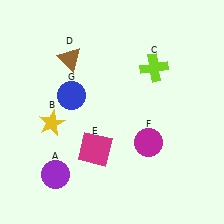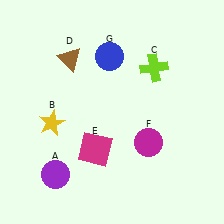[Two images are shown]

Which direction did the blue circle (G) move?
The blue circle (G) moved up.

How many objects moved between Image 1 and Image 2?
1 object moved between the two images.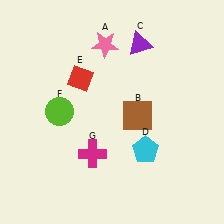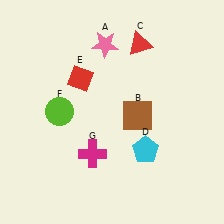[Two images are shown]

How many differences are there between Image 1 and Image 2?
There is 1 difference between the two images.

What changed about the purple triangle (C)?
In Image 1, C is purple. In Image 2, it changed to red.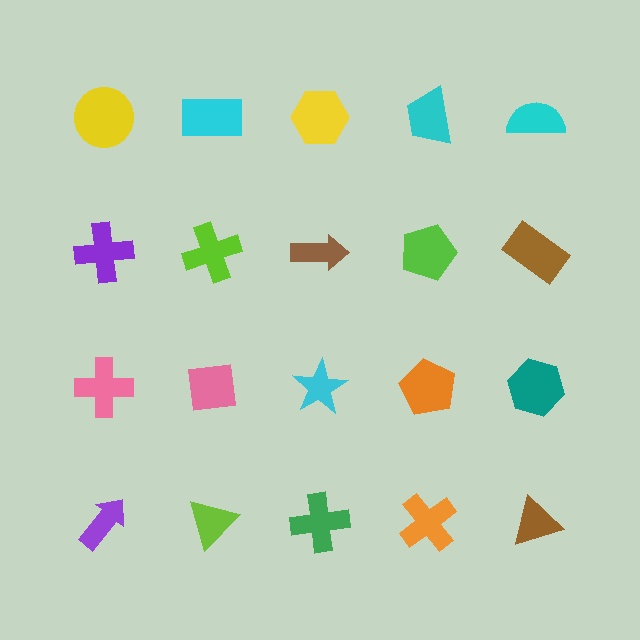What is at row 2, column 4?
A lime pentagon.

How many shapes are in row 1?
5 shapes.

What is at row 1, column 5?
A cyan semicircle.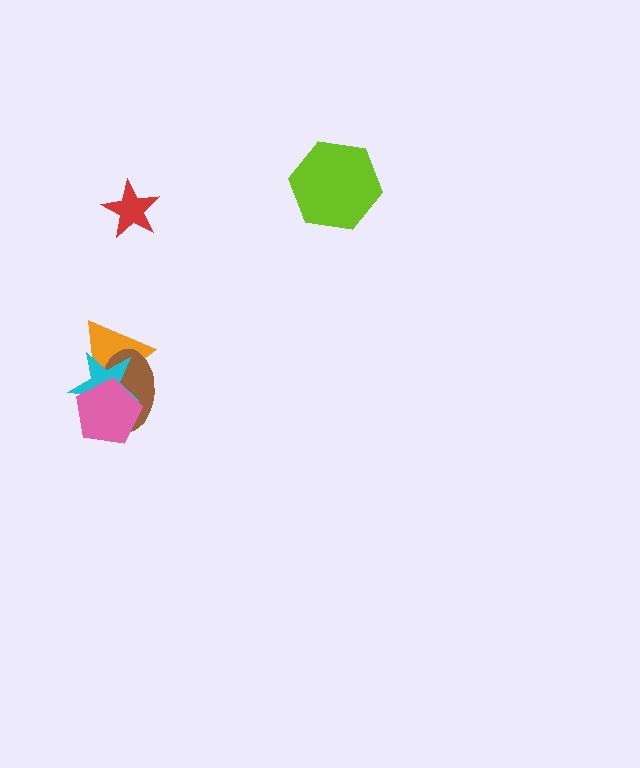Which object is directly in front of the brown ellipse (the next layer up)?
The cyan star is directly in front of the brown ellipse.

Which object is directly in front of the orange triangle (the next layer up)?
The brown ellipse is directly in front of the orange triangle.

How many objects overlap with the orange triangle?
3 objects overlap with the orange triangle.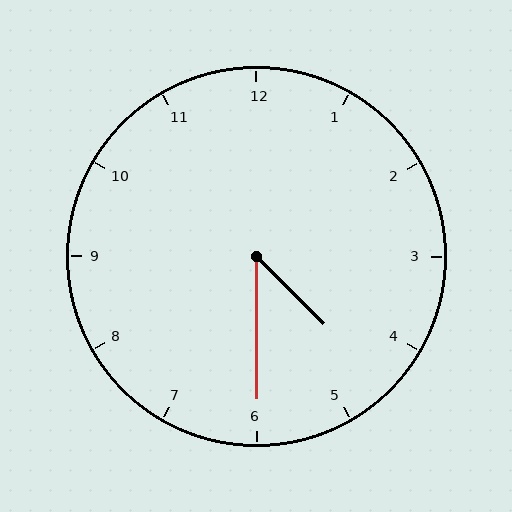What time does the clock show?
4:30.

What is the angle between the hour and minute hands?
Approximately 45 degrees.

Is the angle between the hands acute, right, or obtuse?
It is acute.